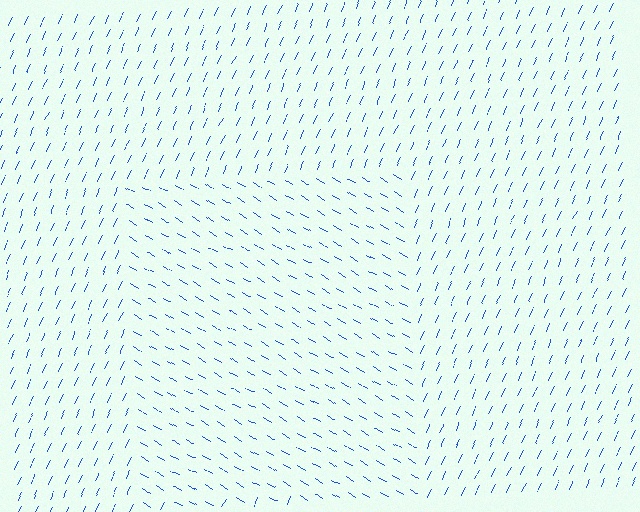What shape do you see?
I see a rectangle.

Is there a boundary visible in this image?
Yes, there is a texture boundary formed by a change in line orientation.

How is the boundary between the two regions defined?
The boundary is defined purely by a change in line orientation (approximately 84 degrees difference). All lines are the same color and thickness.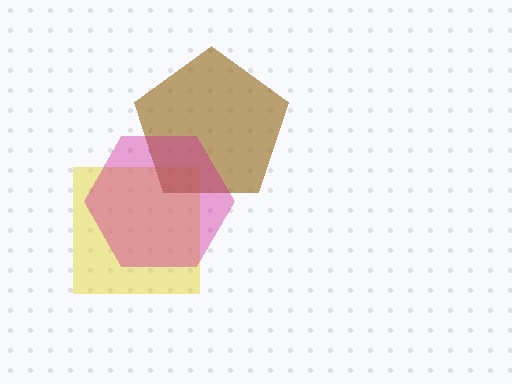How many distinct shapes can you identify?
There are 3 distinct shapes: a yellow square, a brown pentagon, a magenta hexagon.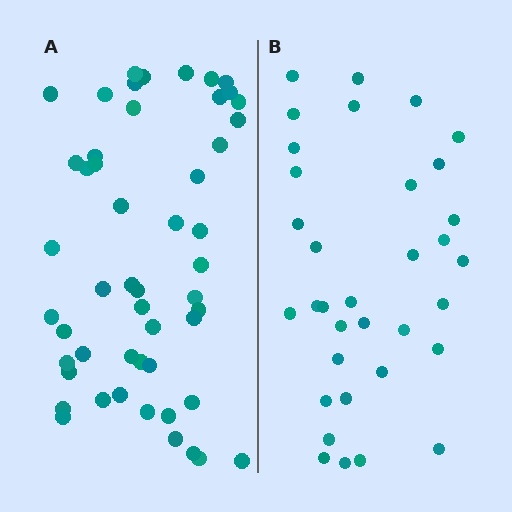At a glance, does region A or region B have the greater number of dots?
Region A (the left region) has more dots.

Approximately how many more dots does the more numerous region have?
Region A has approximately 15 more dots than region B.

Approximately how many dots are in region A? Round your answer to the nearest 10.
About 50 dots. (The exact count is 51, which rounds to 50.)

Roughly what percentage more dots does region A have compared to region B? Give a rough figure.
About 50% more.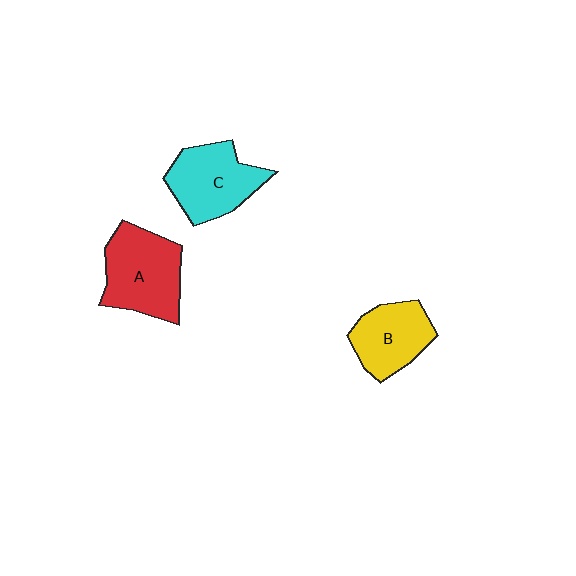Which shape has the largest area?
Shape A (red).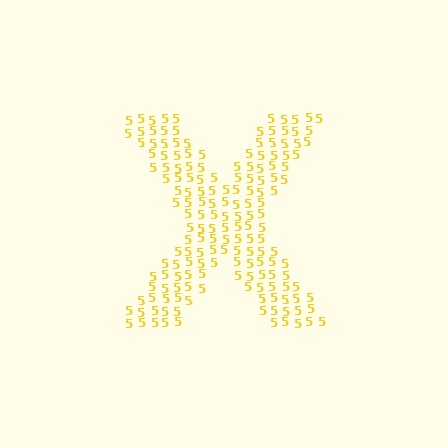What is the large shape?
The large shape is the letter X.